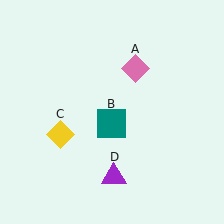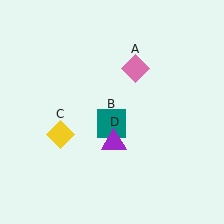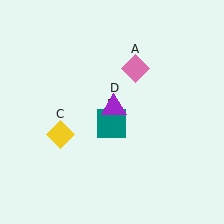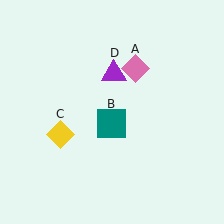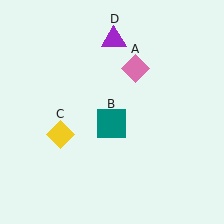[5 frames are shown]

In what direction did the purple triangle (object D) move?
The purple triangle (object D) moved up.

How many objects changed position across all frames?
1 object changed position: purple triangle (object D).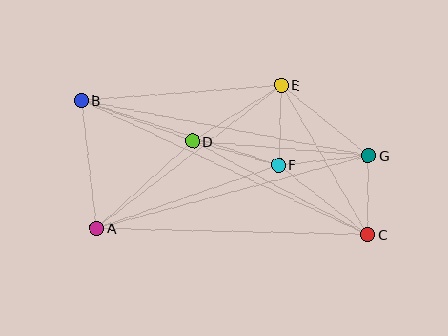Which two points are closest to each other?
Points C and G are closest to each other.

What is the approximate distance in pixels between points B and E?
The distance between B and E is approximately 201 pixels.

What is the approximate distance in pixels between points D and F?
The distance between D and F is approximately 89 pixels.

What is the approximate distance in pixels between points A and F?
The distance between A and F is approximately 193 pixels.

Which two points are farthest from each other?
Points B and C are farthest from each other.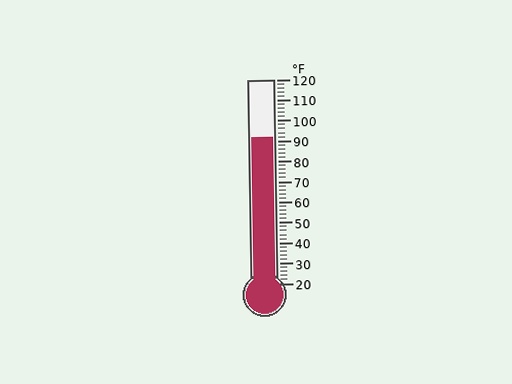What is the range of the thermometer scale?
The thermometer scale ranges from 20°F to 120°F.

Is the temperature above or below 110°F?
The temperature is below 110°F.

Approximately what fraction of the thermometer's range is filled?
The thermometer is filled to approximately 70% of its range.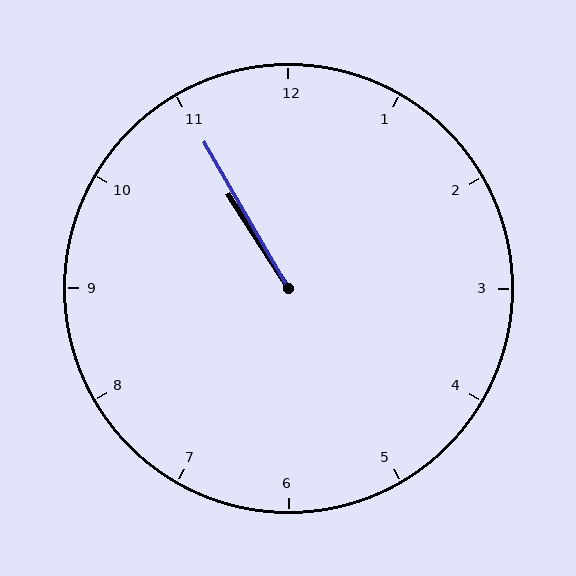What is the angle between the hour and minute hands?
Approximately 2 degrees.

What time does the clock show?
10:55.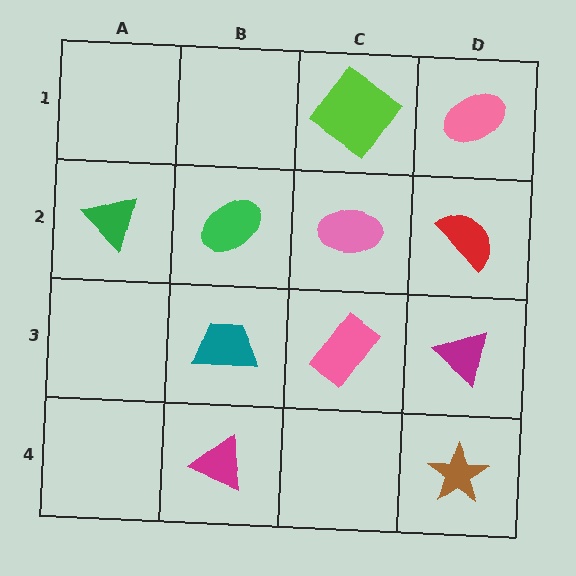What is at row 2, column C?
A pink ellipse.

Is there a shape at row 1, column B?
No, that cell is empty.